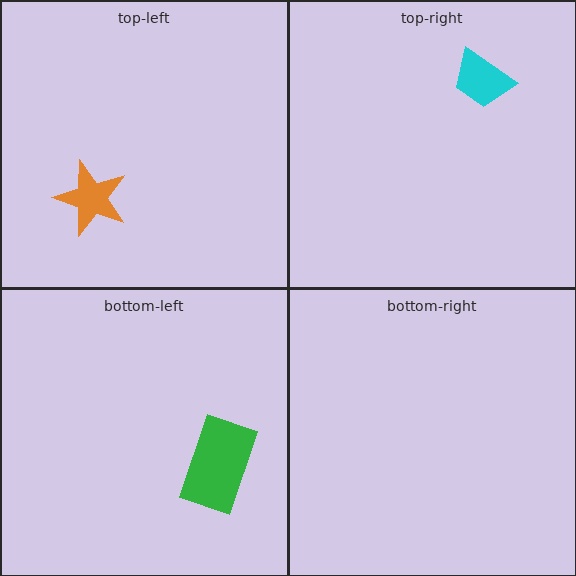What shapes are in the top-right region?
The cyan trapezoid.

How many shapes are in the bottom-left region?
1.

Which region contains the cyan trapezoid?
The top-right region.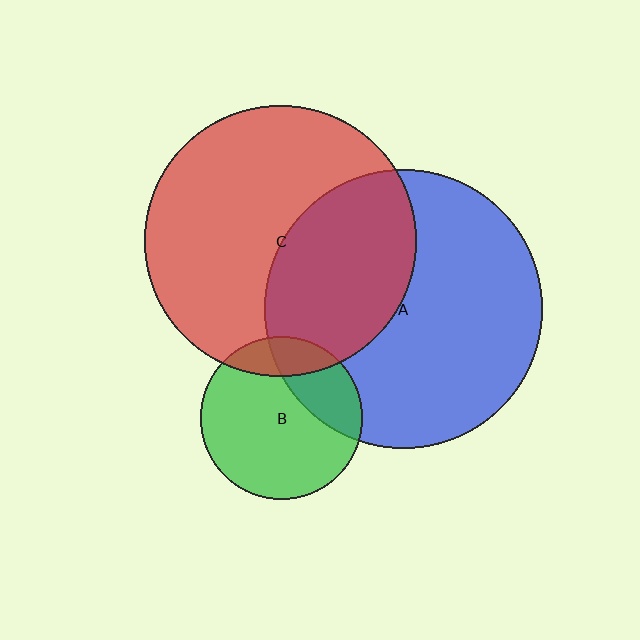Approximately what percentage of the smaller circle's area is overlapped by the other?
Approximately 15%.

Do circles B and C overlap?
Yes.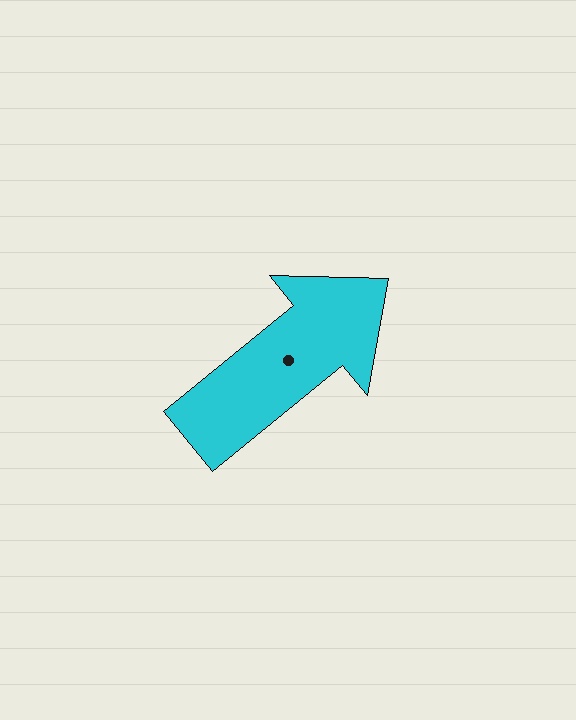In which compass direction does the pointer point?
Northeast.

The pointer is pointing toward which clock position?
Roughly 2 o'clock.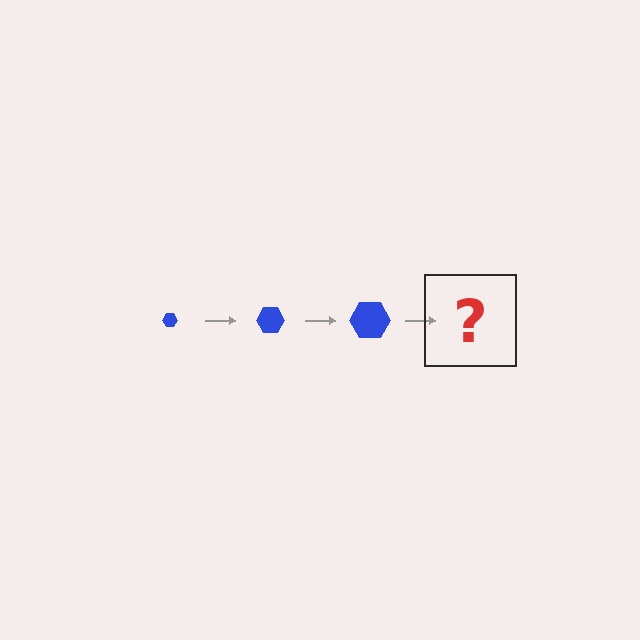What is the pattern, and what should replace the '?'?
The pattern is that the hexagon gets progressively larger each step. The '?' should be a blue hexagon, larger than the previous one.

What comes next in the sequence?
The next element should be a blue hexagon, larger than the previous one.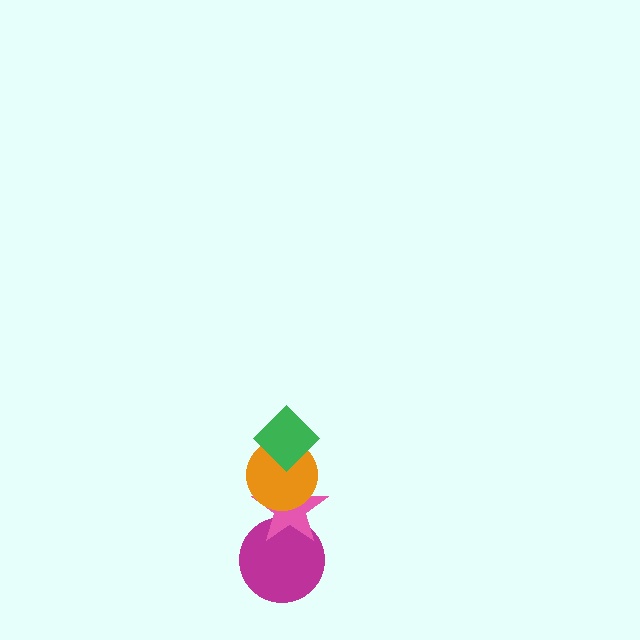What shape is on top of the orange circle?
The green diamond is on top of the orange circle.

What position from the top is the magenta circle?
The magenta circle is 4th from the top.